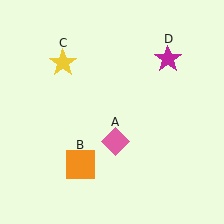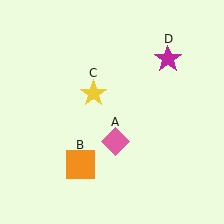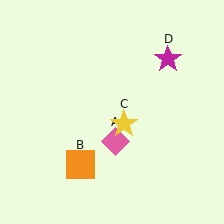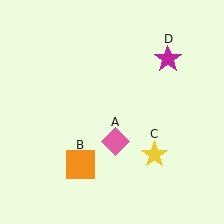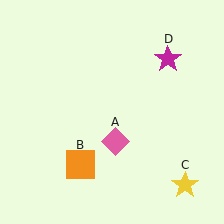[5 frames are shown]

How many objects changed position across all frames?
1 object changed position: yellow star (object C).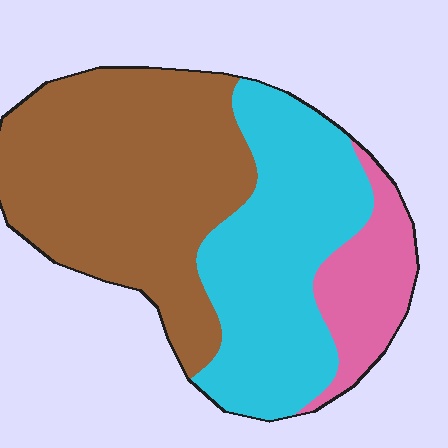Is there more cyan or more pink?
Cyan.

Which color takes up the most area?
Brown, at roughly 50%.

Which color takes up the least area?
Pink, at roughly 15%.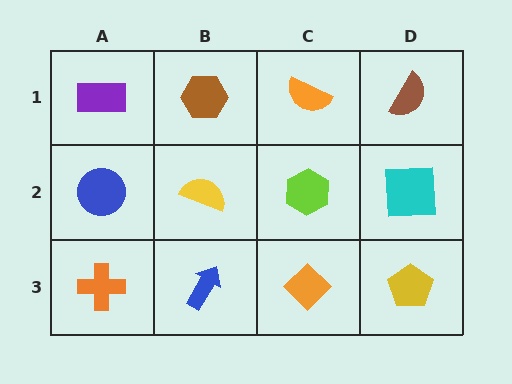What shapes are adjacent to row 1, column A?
A blue circle (row 2, column A), a brown hexagon (row 1, column B).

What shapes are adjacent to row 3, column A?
A blue circle (row 2, column A), a blue arrow (row 3, column B).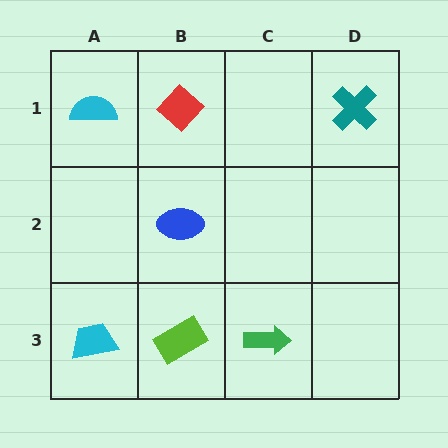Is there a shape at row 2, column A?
No, that cell is empty.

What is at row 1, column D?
A teal cross.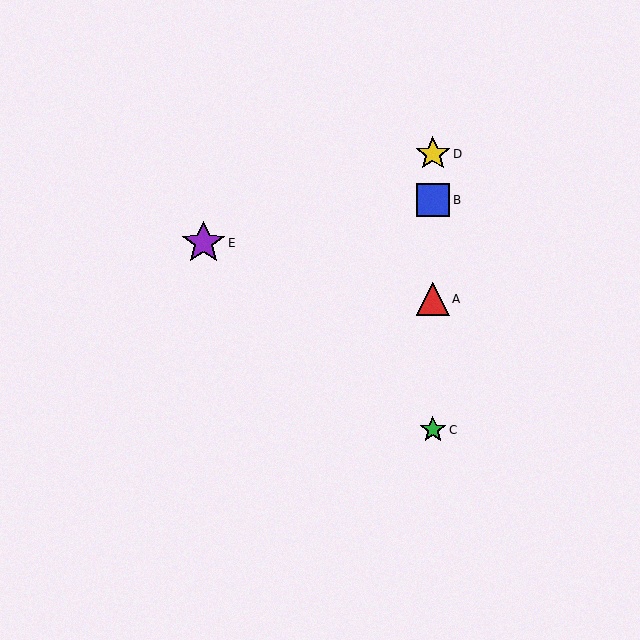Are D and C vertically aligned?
Yes, both are at x≈433.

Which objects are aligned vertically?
Objects A, B, C, D are aligned vertically.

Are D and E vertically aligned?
No, D is at x≈433 and E is at x≈204.